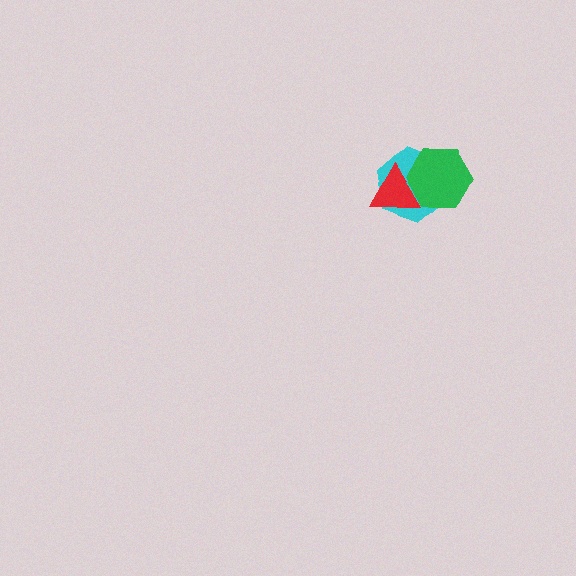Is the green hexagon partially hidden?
No, no other shape covers it.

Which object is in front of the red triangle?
The green hexagon is in front of the red triangle.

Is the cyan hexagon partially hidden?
Yes, it is partially covered by another shape.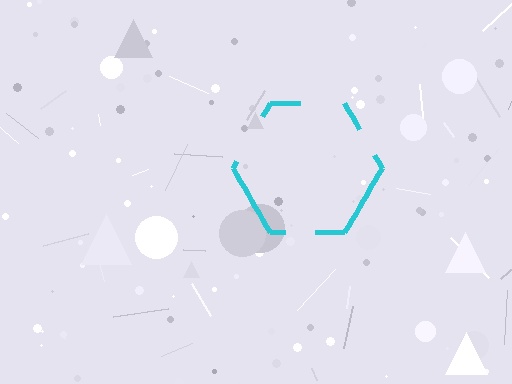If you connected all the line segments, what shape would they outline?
They would outline a hexagon.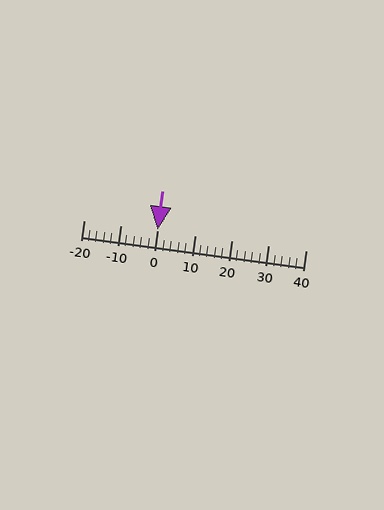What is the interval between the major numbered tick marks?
The major tick marks are spaced 10 units apart.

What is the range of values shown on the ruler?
The ruler shows values from -20 to 40.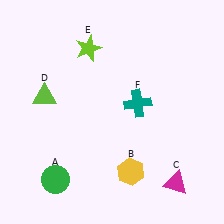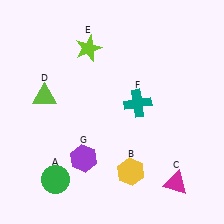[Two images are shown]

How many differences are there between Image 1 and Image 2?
There is 1 difference between the two images.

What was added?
A purple hexagon (G) was added in Image 2.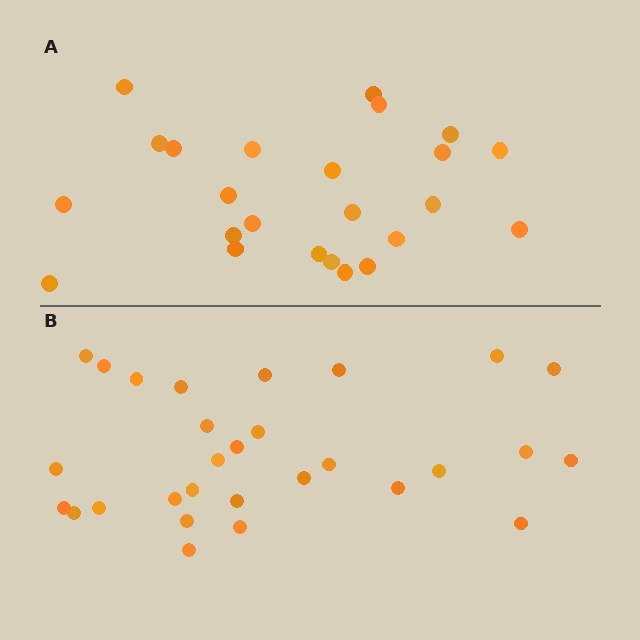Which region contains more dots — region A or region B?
Region B (the bottom region) has more dots.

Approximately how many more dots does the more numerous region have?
Region B has about 5 more dots than region A.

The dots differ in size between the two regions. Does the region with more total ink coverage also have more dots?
No. Region A has more total ink coverage because its dots are larger, but region B actually contains more individual dots. Total area can be misleading — the number of items is what matters here.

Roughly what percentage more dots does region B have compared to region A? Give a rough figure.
About 20% more.